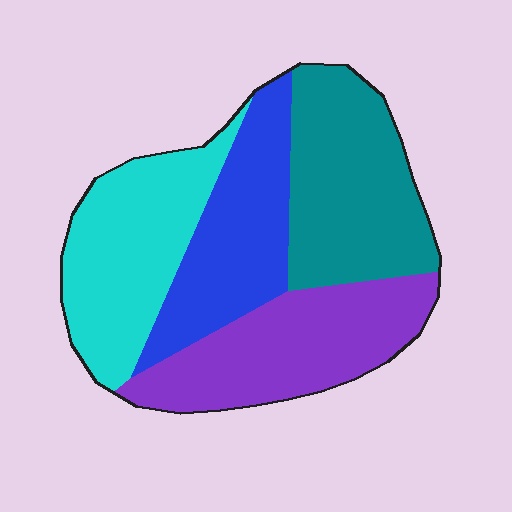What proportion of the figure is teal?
Teal takes up between a sixth and a third of the figure.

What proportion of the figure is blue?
Blue takes up about one fifth (1/5) of the figure.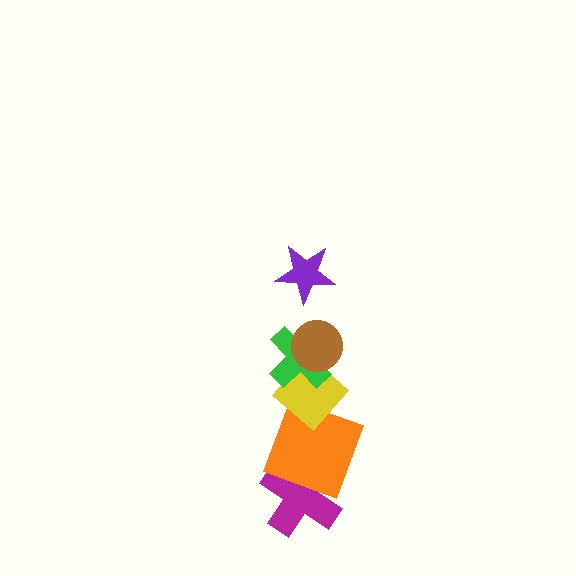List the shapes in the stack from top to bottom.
From top to bottom: the purple star, the brown circle, the green cross, the yellow diamond, the orange square, the magenta cross.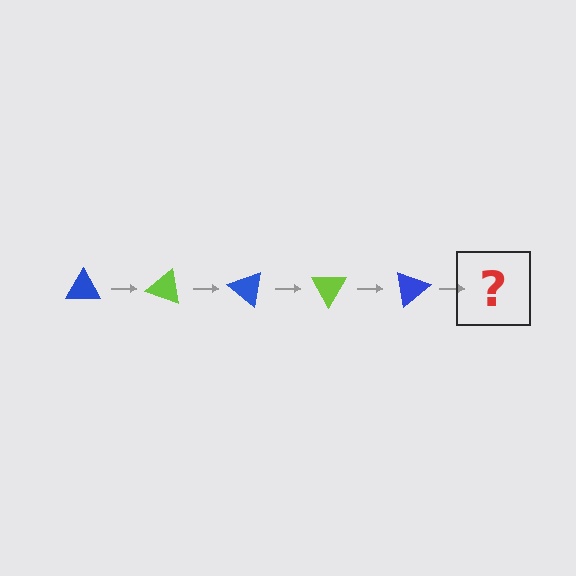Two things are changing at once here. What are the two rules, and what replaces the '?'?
The two rules are that it rotates 20 degrees each step and the color cycles through blue and lime. The '?' should be a lime triangle, rotated 100 degrees from the start.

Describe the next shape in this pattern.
It should be a lime triangle, rotated 100 degrees from the start.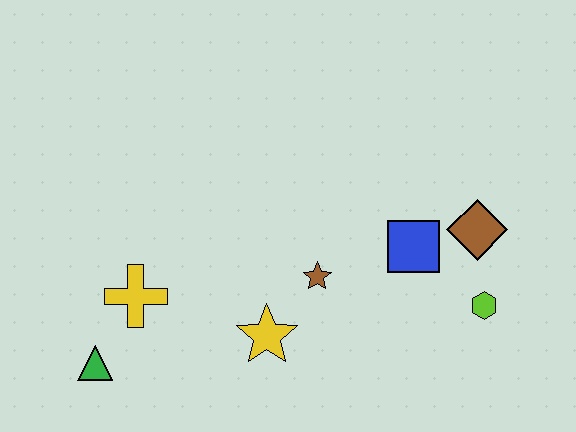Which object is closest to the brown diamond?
The blue square is closest to the brown diamond.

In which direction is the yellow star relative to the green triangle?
The yellow star is to the right of the green triangle.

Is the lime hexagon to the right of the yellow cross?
Yes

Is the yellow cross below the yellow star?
No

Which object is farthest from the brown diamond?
The green triangle is farthest from the brown diamond.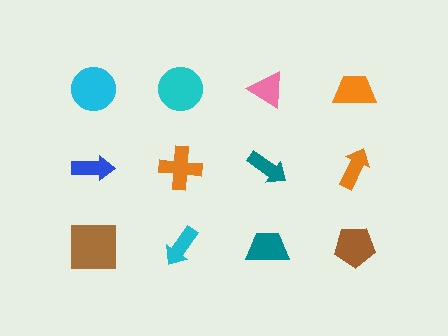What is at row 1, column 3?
A pink triangle.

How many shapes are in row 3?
4 shapes.